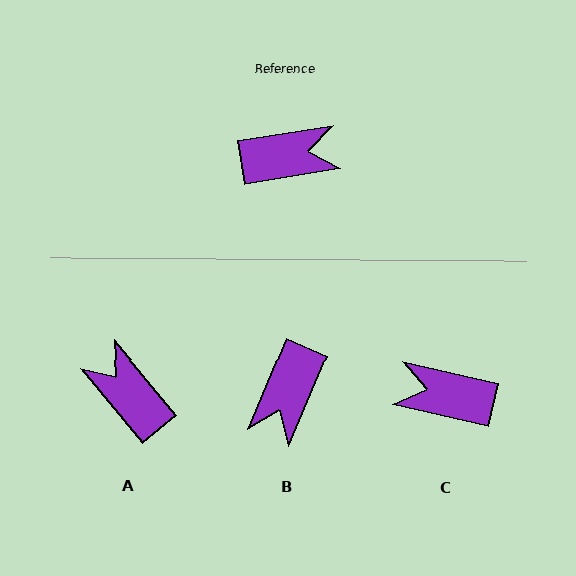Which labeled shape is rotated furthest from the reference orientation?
C, about 158 degrees away.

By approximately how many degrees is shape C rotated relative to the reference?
Approximately 158 degrees counter-clockwise.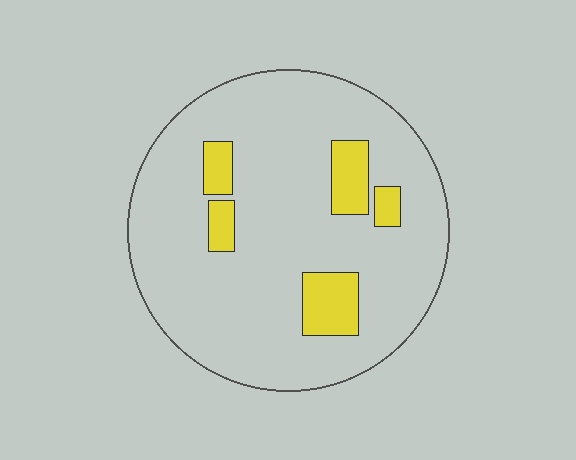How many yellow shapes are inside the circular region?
5.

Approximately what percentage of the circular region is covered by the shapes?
Approximately 15%.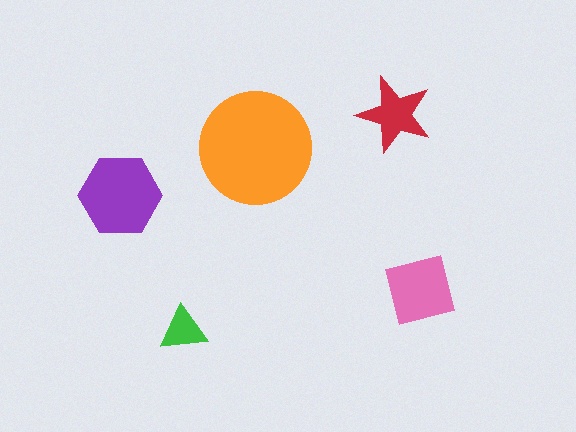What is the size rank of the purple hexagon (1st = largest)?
2nd.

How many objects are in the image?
There are 5 objects in the image.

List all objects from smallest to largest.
The green triangle, the red star, the pink square, the purple hexagon, the orange circle.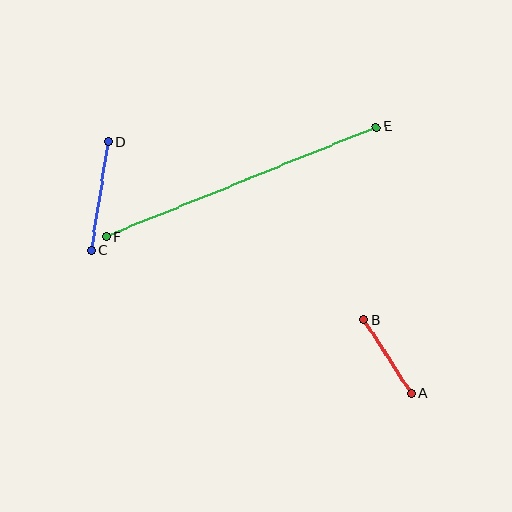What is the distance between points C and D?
The distance is approximately 110 pixels.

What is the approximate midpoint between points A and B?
The midpoint is at approximately (387, 357) pixels.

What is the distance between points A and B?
The distance is approximately 87 pixels.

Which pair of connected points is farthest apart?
Points E and F are farthest apart.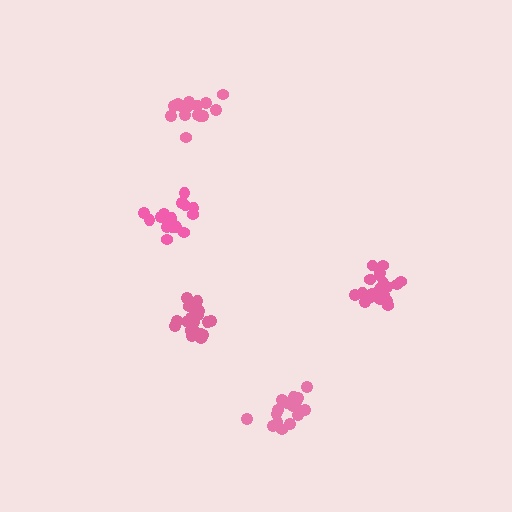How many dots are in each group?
Group 1: 17 dots, Group 2: 19 dots, Group 3: 21 dots, Group 4: 17 dots, Group 5: 15 dots (89 total).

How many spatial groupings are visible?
There are 5 spatial groupings.